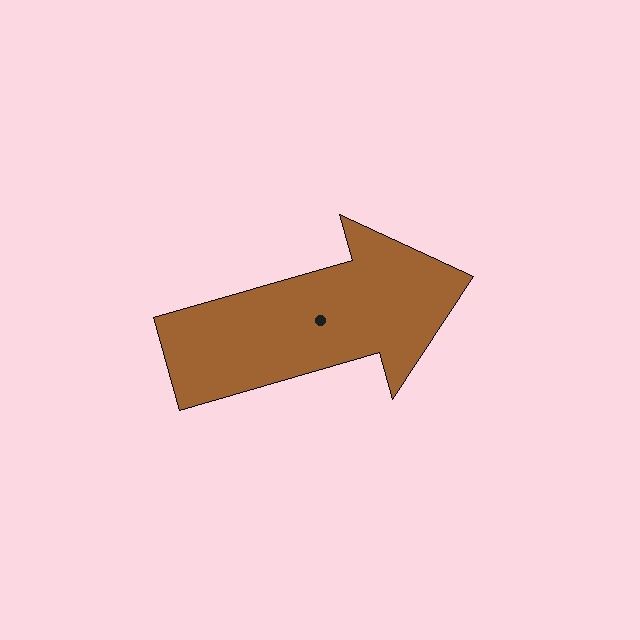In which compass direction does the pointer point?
East.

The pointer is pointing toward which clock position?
Roughly 2 o'clock.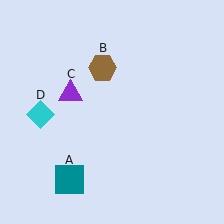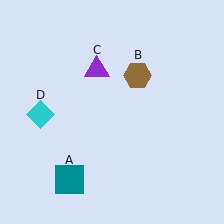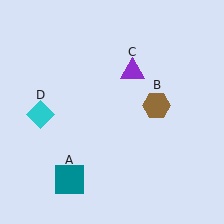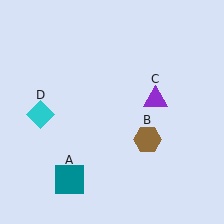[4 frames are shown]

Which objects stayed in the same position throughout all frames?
Teal square (object A) and cyan diamond (object D) remained stationary.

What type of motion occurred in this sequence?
The brown hexagon (object B), purple triangle (object C) rotated clockwise around the center of the scene.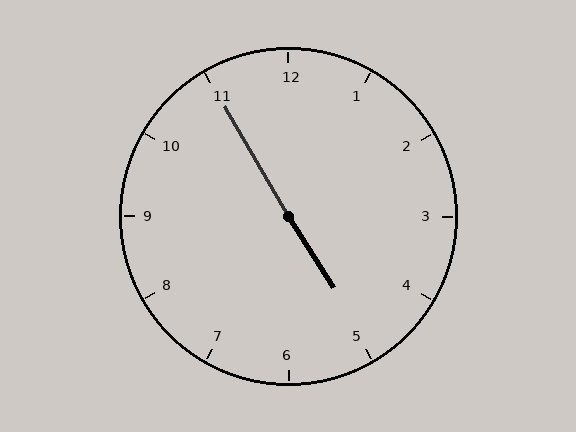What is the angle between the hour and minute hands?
Approximately 178 degrees.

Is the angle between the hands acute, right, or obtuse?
It is obtuse.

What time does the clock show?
4:55.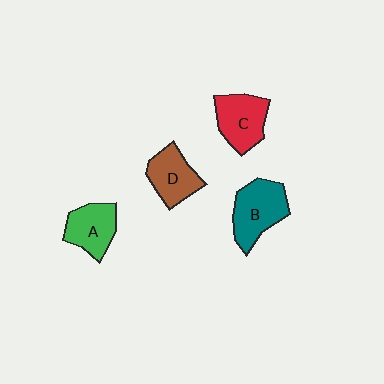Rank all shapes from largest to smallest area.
From largest to smallest: B (teal), C (red), A (green), D (brown).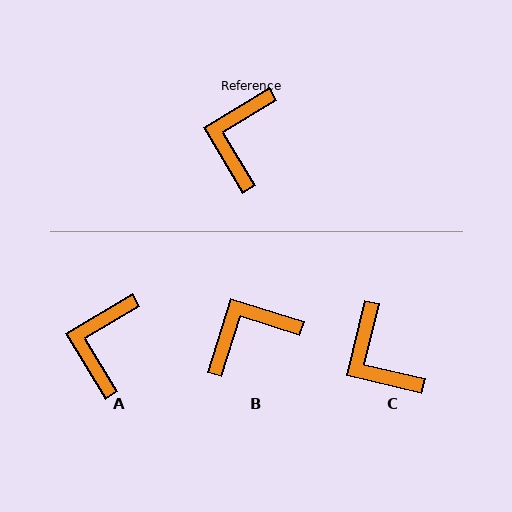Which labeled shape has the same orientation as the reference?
A.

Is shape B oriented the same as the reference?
No, it is off by about 48 degrees.